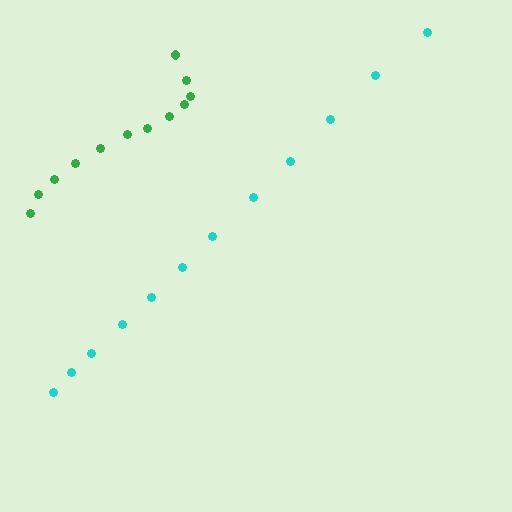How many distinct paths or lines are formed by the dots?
There are 2 distinct paths.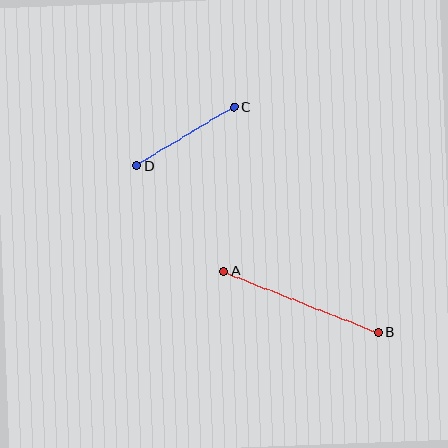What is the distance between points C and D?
The distance is approximately 114 pixels.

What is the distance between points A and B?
The distance is approximately 166 pixels.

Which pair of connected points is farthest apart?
Points A and B are farthest apart.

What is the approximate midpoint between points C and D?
The midpoint is at approximately (185, 137) pixels.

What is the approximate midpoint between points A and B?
The midpoint is at approximately (301, 302) pixels.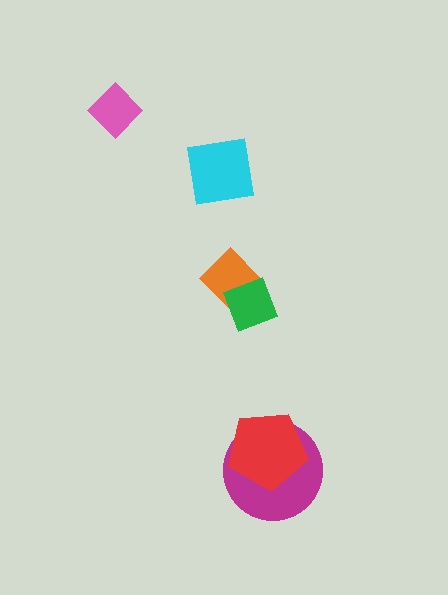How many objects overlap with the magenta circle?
1 object overlaps with the magenta circle.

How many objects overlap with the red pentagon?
1 object overlaps with the red pentagon.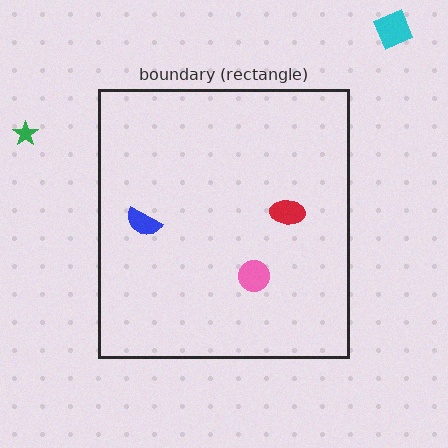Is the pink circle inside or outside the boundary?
Inside.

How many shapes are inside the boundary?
3 inside, 2 outside.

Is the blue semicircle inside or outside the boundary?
Inside.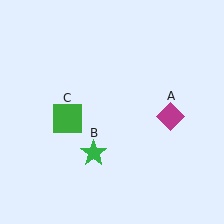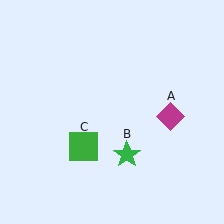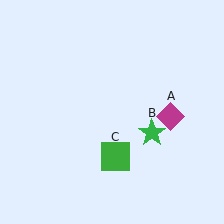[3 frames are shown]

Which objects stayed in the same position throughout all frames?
Magenta diamond (object A) remained stationary.